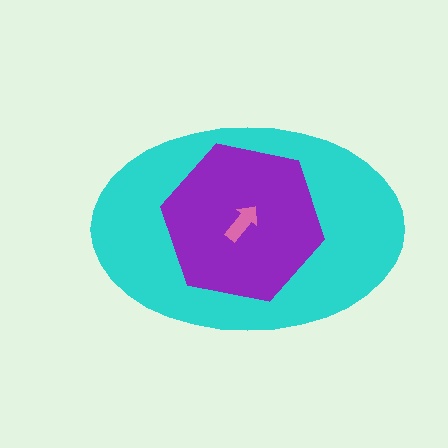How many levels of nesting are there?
3.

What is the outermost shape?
The cyan ellipse.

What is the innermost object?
The pink arrow.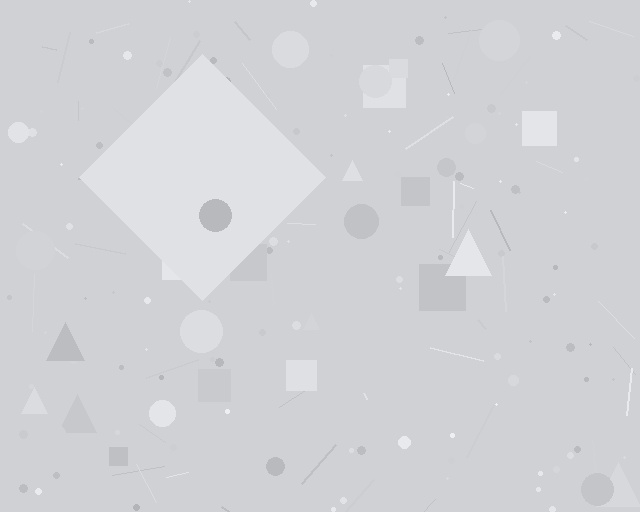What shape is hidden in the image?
A diamond is hidden in the image.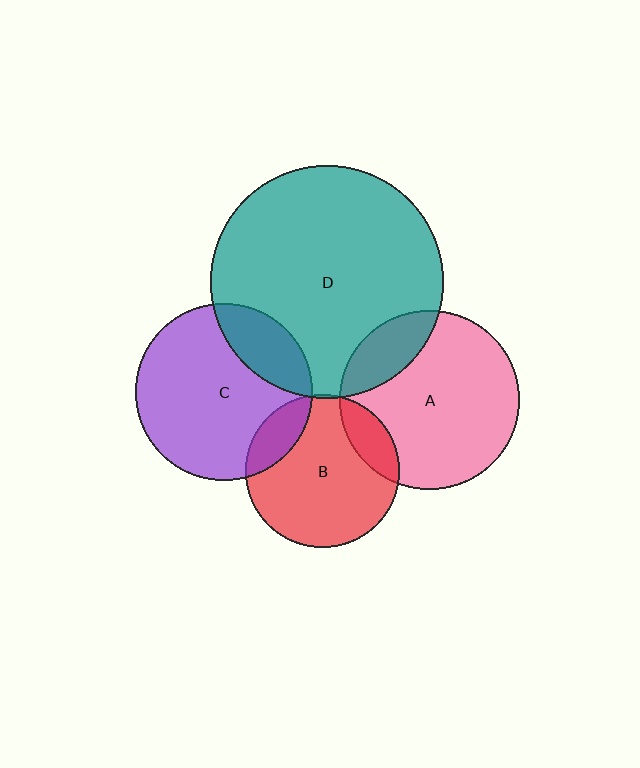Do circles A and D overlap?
Yes.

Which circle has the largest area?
Circle D (teal).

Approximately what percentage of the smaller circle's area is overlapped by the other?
Approximately 20%.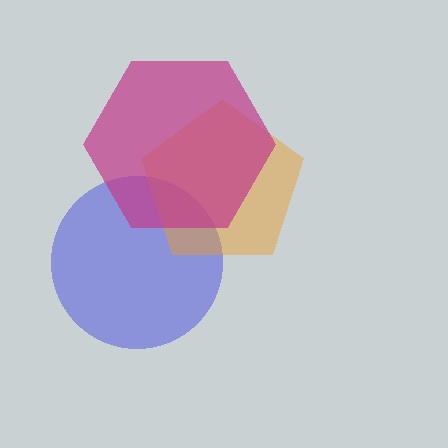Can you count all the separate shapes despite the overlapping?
Yes, there are 3 separate shapes.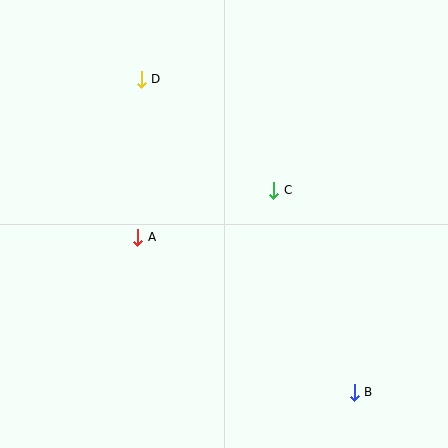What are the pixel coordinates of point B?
Point B is at (354, 392).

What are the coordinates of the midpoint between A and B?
The midpoint between A and B is at (246, 315).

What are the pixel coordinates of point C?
Point C is at (274, 190).